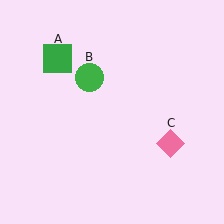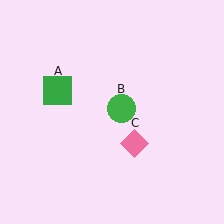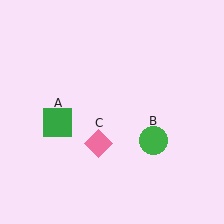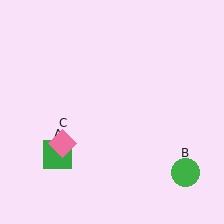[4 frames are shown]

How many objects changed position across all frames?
3 objects changed position: green square (object A), green circle (object B), pink diamond (object C).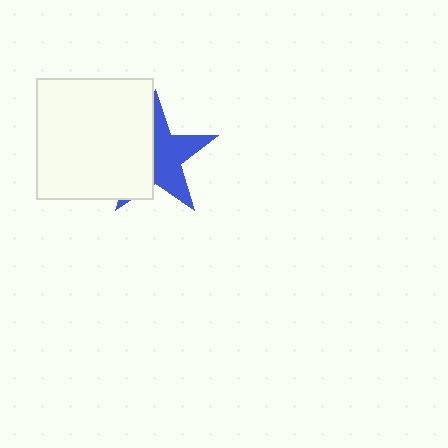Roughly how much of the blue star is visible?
About half of it is visible (roughly 54%).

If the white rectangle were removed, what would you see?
You would see the complete blue star.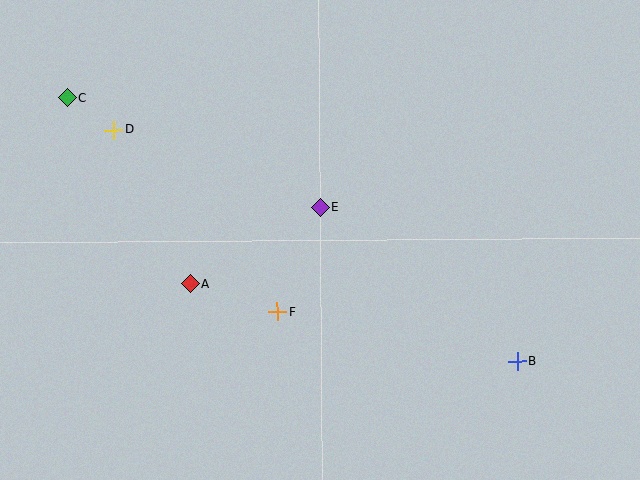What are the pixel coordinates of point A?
Point A is at (191, 284).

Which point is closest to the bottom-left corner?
Point A is closest to the bottom-left corner.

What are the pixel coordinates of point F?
Point F is at (277, 312).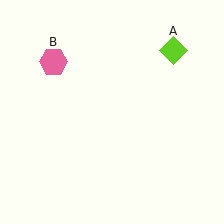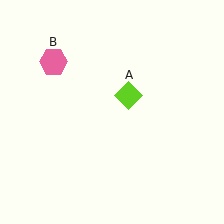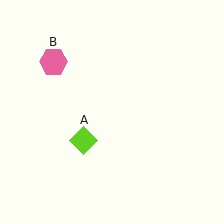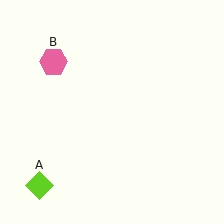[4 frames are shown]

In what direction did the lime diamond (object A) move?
The lime diamond (object A) moved down and to the left.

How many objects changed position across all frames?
1 object changed position: lime diamond (object A).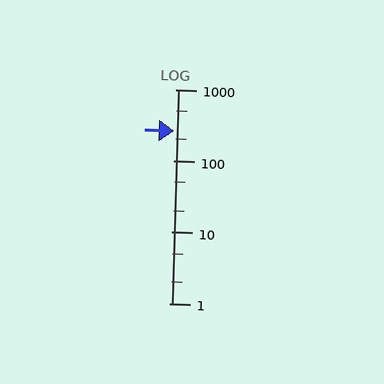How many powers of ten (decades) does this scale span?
The scale spans 3 decades, from 1 to 1000.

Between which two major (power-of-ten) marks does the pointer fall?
The pointer is between 100 and 1000.